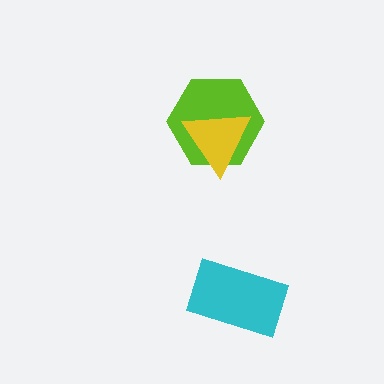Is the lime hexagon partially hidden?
Yes, it is partially covered by another shape.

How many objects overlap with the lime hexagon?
1 object overlaps with the lime hexagon.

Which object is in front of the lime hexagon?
The yellow triangle is in front of the lime hexagon.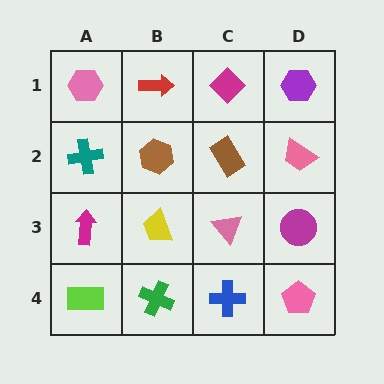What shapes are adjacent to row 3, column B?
A brown hexagon (row 2, column B), a green cross (row 4, column B), a magenta arrow (row 3, column A), a pink triangle (row 3, column C).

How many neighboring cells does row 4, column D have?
2.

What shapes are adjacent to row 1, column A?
A teal cross (row 2, column A), a red arrow (row 1, column B).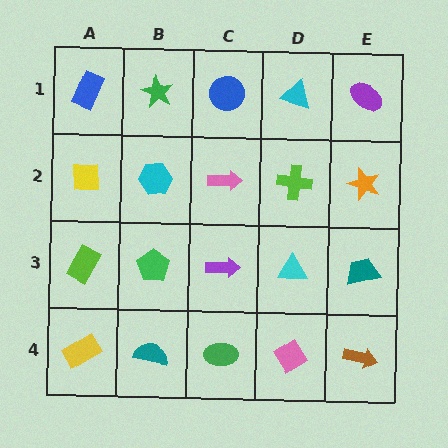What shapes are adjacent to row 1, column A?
A yellow square (row 2, column A), a green star (row 1, column B).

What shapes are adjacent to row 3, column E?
An orange star (row 2, column E), a brown arrow (row 4, column E), a cyan triangle (row 3, column D).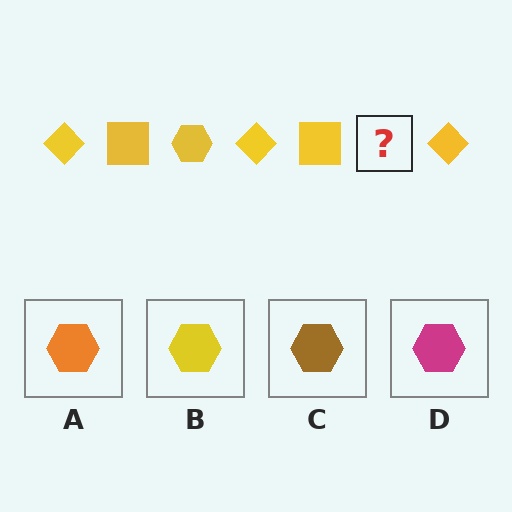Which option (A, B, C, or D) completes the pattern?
B.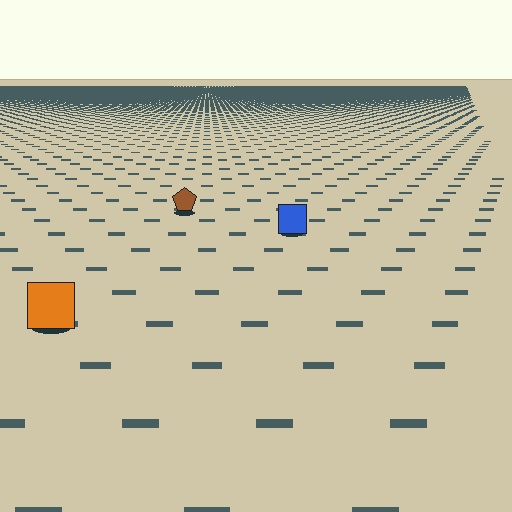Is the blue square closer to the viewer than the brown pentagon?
Yes. The blue square is closer — you can tell from the texture gradient: the ground texture is coarser near it.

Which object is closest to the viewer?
The orange square is closest. The texture marks near it are larger and more spread out.